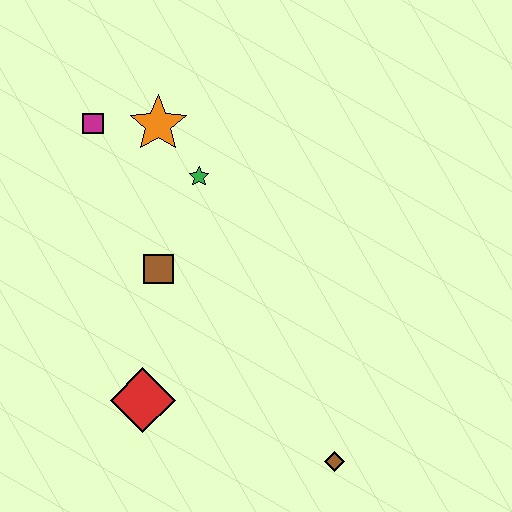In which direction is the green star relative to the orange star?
The green star is below the orange star.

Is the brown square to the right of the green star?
No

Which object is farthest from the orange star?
The brown diamond is farthest from the orange star.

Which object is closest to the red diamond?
The brown square is closest to the red diamond.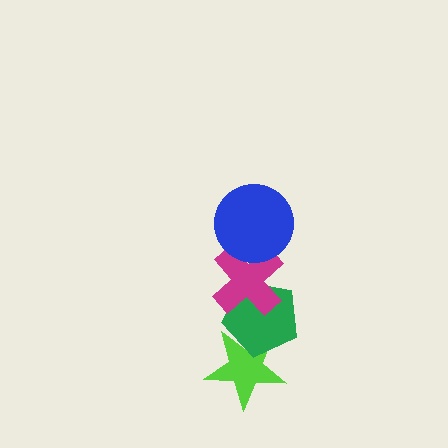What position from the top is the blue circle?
The blue circle is 1st from the top.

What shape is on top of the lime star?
The green pentagon is on top of the lime star.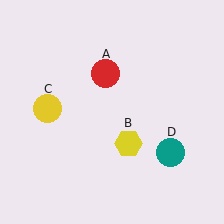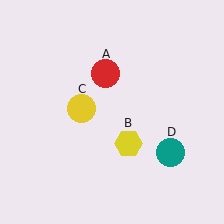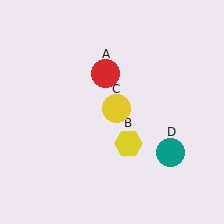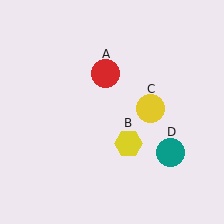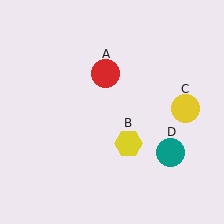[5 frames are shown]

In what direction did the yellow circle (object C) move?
The yellow circle (object C) moved right.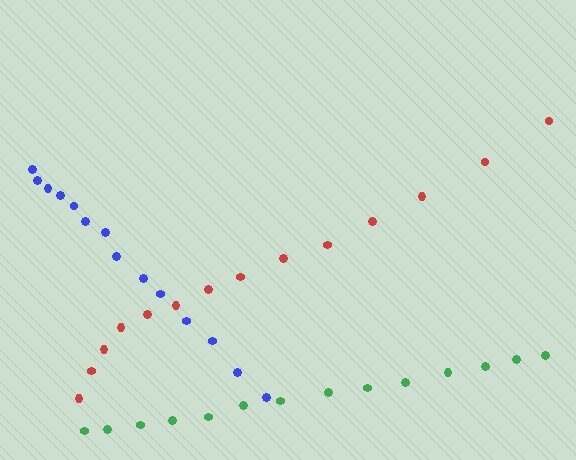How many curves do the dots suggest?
There are 3 distinct paths.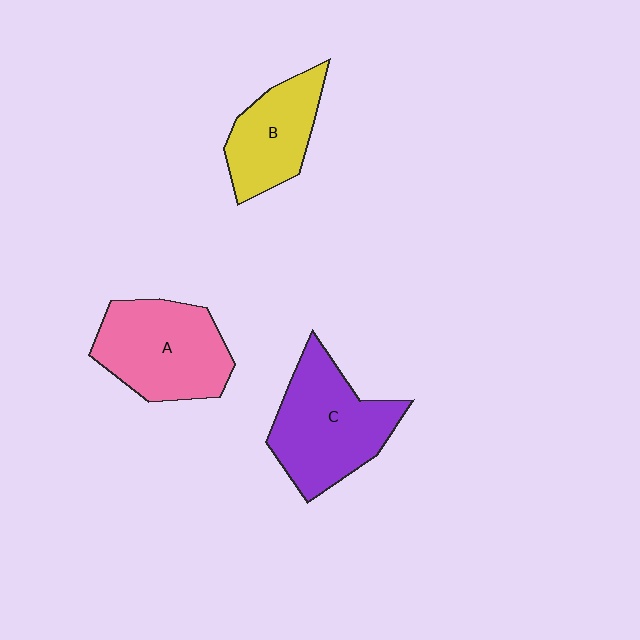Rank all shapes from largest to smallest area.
From largest to smallest: C (purple), A (pink), B (yellow).